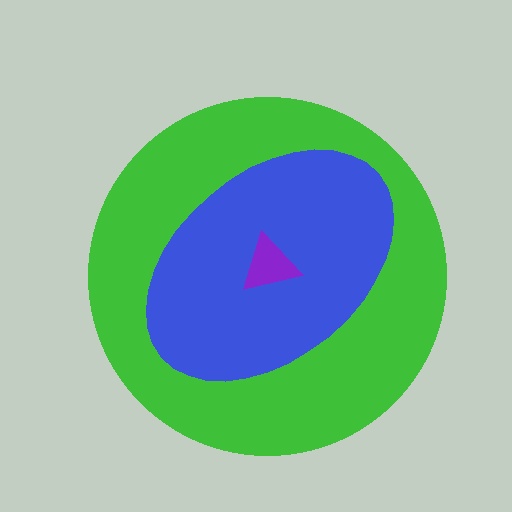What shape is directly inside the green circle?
The blue ellipse.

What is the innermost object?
The purple triangle.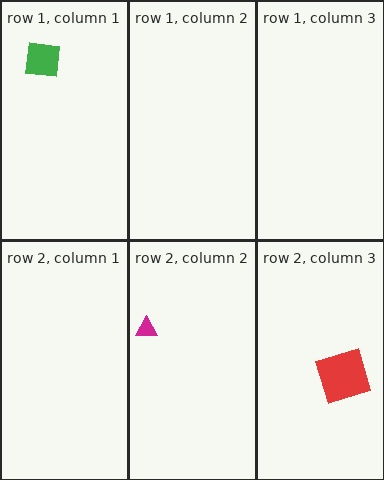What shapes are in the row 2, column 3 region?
The red square.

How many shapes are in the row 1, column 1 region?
1.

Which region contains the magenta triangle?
The row 2, column 2 region.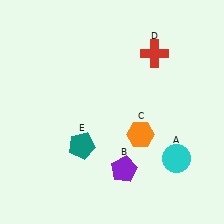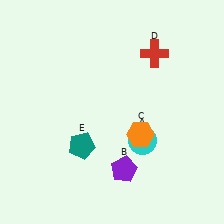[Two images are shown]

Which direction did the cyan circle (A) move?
The cyan circle (A) moved left.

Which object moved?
The cyan circle (A) moved left.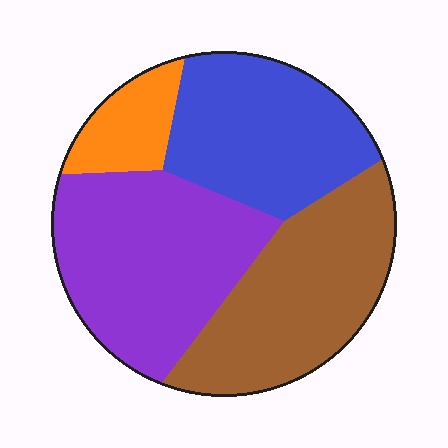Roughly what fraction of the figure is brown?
Brown covers roughly 30% of the figure.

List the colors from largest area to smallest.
From largest to smallest: purple, brown, blue, orange.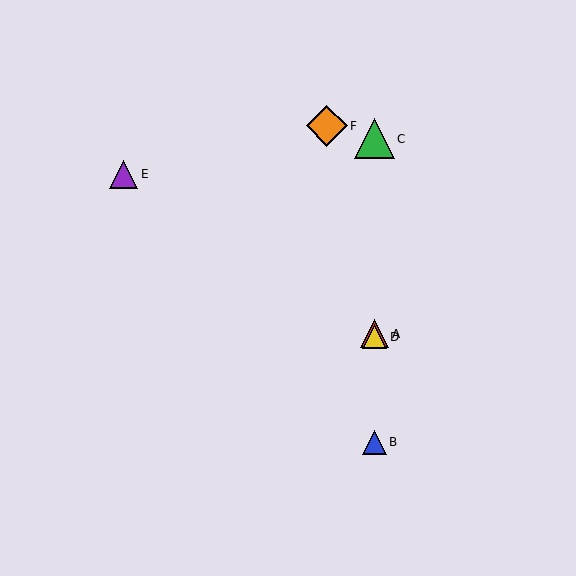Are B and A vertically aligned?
Yes, both are at x≈374.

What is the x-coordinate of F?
Object F is at x≈327.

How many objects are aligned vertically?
4 objects (A, B, C, D) are aligned vertically.